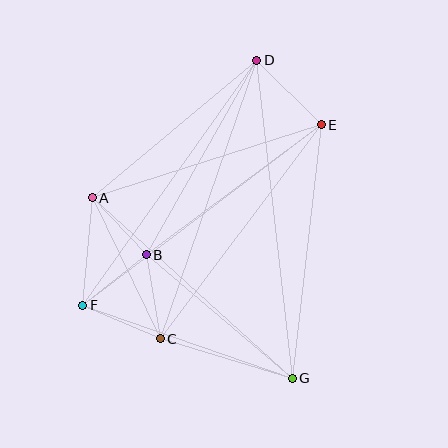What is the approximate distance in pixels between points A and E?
The distance between A and E is approximately 241 pixels.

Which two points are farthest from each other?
Points D and G are farthest from each other.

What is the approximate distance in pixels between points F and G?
The distance between F and G is approximately 222 pixels.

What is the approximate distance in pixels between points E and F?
The distance between E and F is approximately 299 pixels.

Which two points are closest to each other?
Points A and B are closest to each other.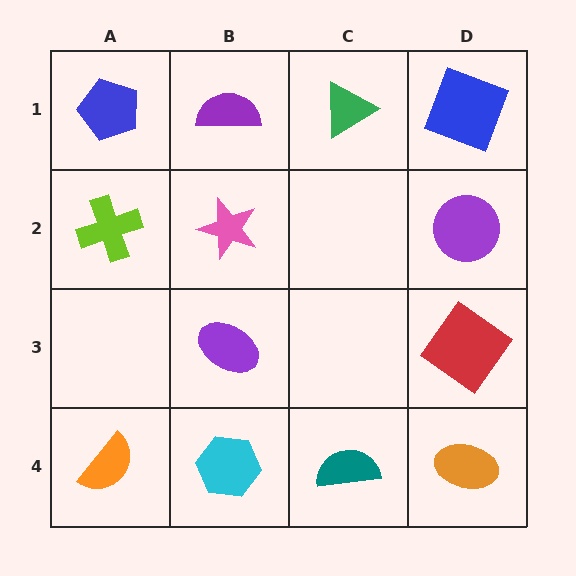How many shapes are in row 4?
4 shapes.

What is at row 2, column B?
A pink star.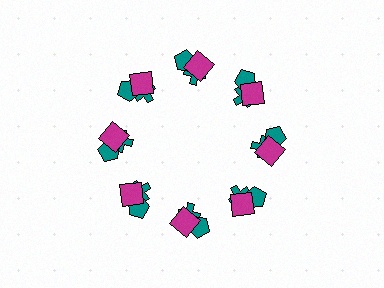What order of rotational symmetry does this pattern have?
This pattern has 8-fold rotational symmetry.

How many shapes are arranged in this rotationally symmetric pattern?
There are 24 shapes, arranged in 8 groups of 3.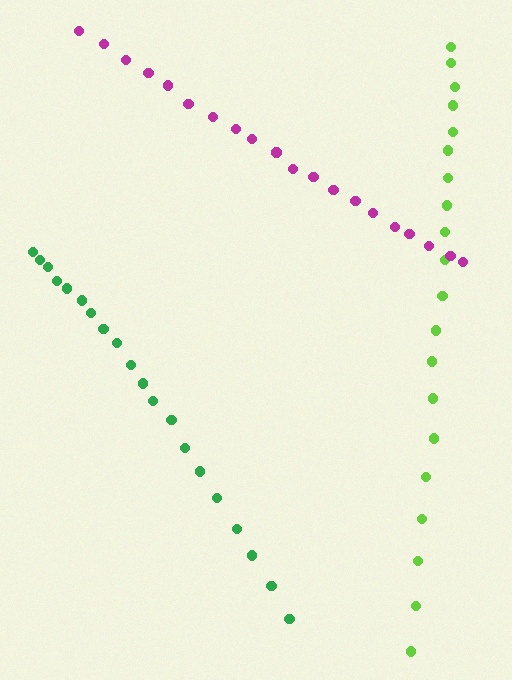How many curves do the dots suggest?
There are 3 distinct paths.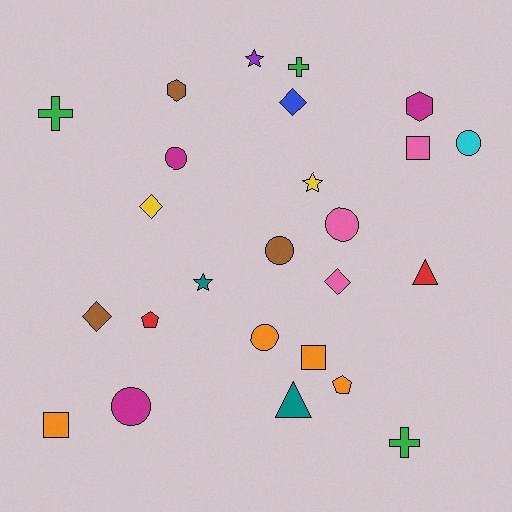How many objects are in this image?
There are 25 objects.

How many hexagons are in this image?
There are 2 hexagons.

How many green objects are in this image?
There are 3 green objects.